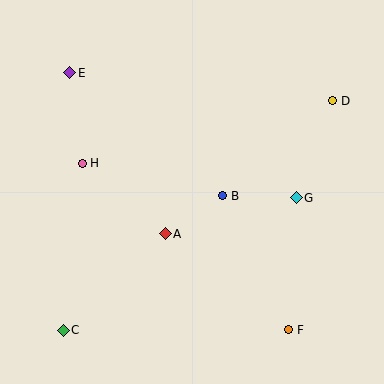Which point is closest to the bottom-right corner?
Point F is closest to the bottom-right corner.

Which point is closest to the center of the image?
Point B at (223, 196) is closest to the center.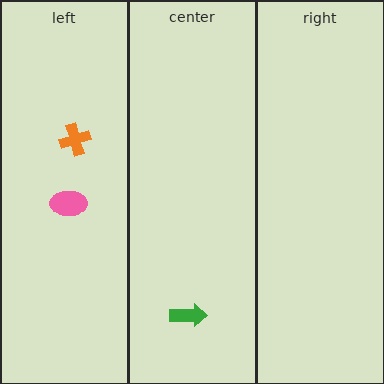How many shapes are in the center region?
1.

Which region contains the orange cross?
The left region.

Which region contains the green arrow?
The center region.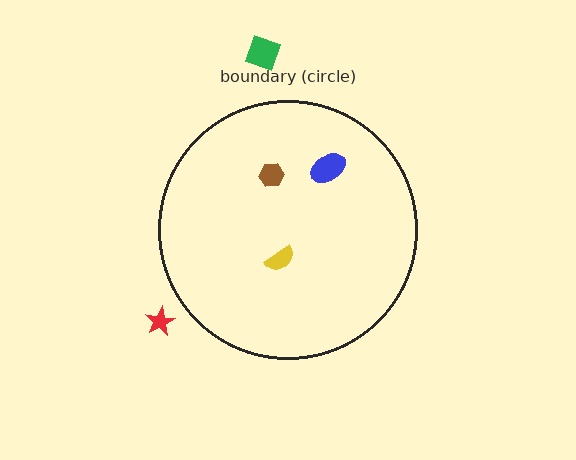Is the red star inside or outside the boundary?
Outside.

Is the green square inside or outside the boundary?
Outside.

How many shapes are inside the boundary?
3 inside, 2 outside.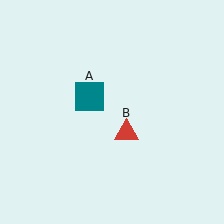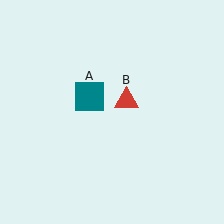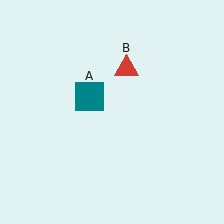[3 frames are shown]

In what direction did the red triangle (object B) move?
The red triangle (object B) moved up.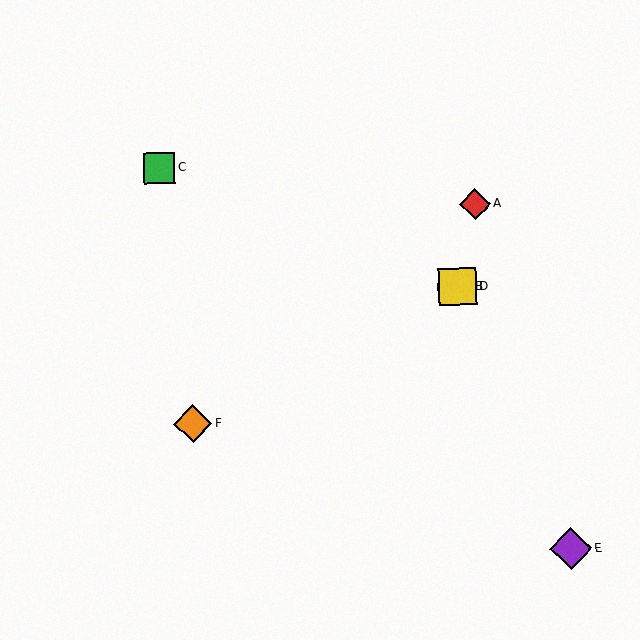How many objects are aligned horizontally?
2 objects (B, D) are aligned horizontally.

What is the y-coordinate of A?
Object A is at y≈204.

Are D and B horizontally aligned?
Yes, both are at y≈287.